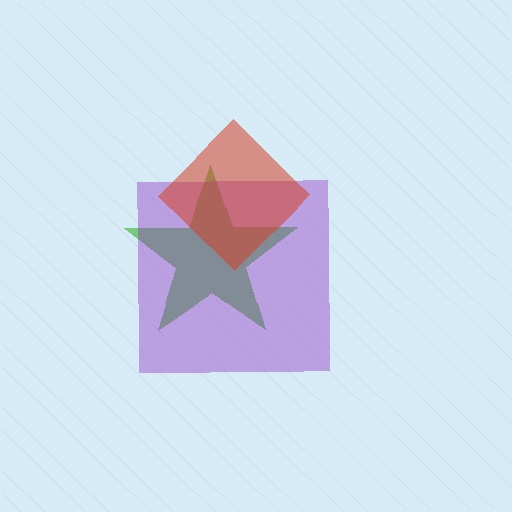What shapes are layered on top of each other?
The layered shapes are: a green star, a purple square, a red diamond.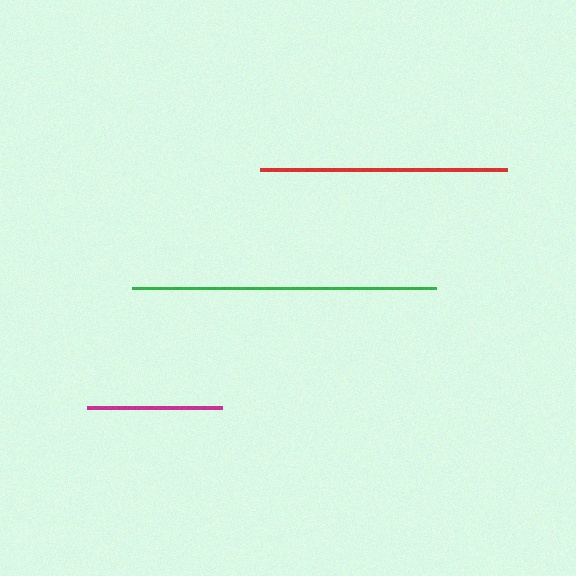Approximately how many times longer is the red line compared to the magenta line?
The red line is approximately 1.8 times the length of the magenta line.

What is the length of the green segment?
The green segment is approximately 303 pixels long.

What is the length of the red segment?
The red segment is approximately 247 pixels long.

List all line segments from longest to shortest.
From longest to shortest: green, red, magenta.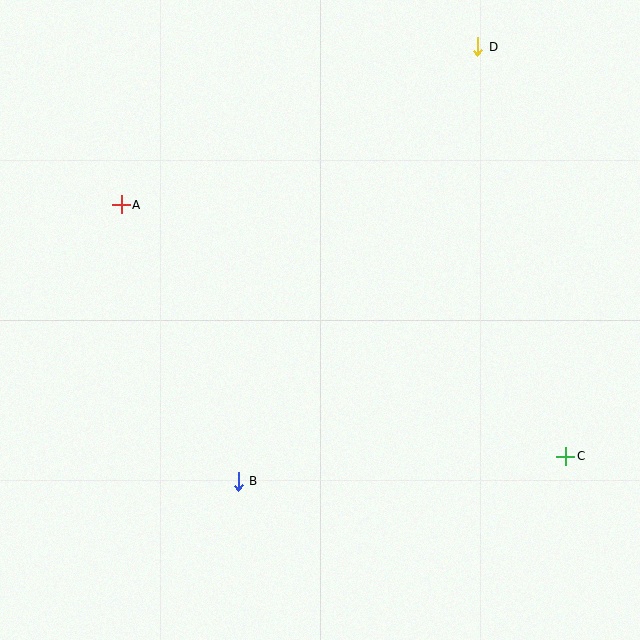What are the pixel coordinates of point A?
Point A is at (121, 205).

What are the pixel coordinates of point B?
Point B is at (238, 481).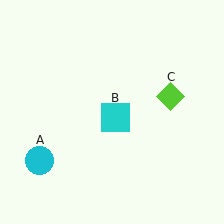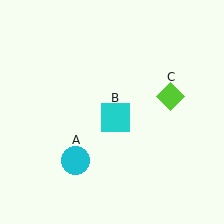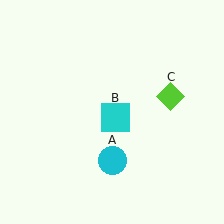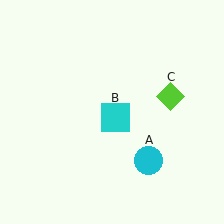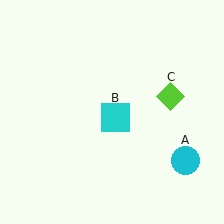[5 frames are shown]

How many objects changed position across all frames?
1 object changed position: cyan circle (object A).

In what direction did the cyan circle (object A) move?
The cyan circle (object A) moved right.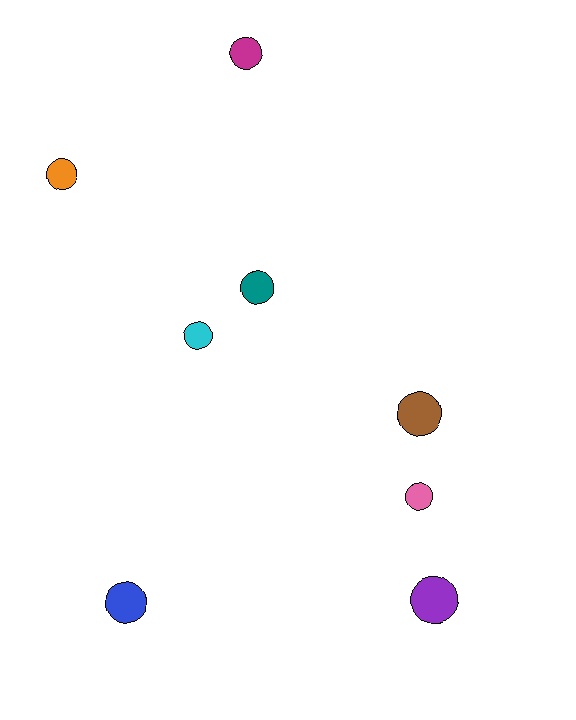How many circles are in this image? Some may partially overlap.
There are 8 circles.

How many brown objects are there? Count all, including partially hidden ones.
There is 1 brown object.